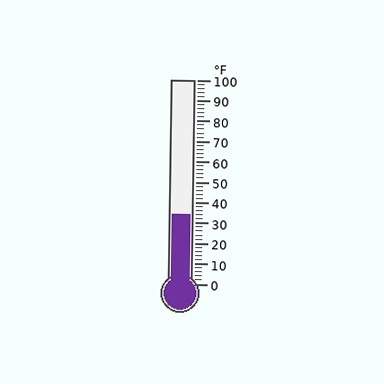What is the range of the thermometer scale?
The thermometer scale ranges from 0°F to 100°F.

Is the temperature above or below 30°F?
The temperature is above 30°F.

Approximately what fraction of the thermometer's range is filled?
The thermometer is filled to approximately 35% of its range.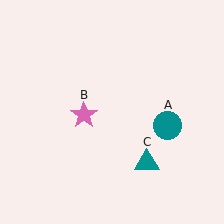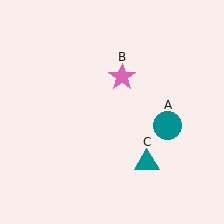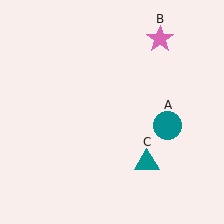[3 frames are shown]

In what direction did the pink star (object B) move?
The pink star (object B) moved up and to the right.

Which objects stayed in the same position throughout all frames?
Teal circle (object A) and teal triangle (object C) remained stationary.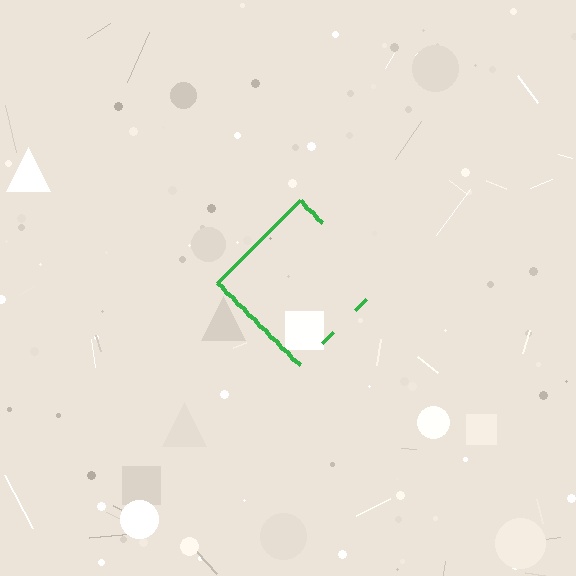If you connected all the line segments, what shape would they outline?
They would outline a diamond.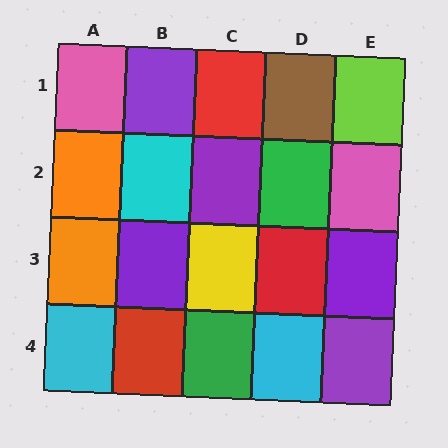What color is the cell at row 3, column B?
Purple.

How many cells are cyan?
3 cells are cyan.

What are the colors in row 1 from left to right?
Pink, purple, red, brown, lime.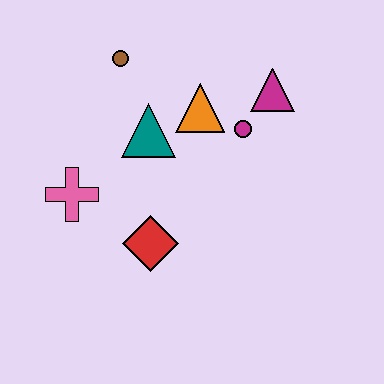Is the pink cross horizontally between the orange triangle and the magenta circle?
No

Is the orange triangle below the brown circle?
Yes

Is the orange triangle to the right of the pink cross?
Yes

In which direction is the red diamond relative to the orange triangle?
The red diamond is below the orange triangle.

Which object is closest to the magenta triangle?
The magenta circle is closest to the magenta triangle.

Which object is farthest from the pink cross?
The magenta triangle is farthest from the pink cross.